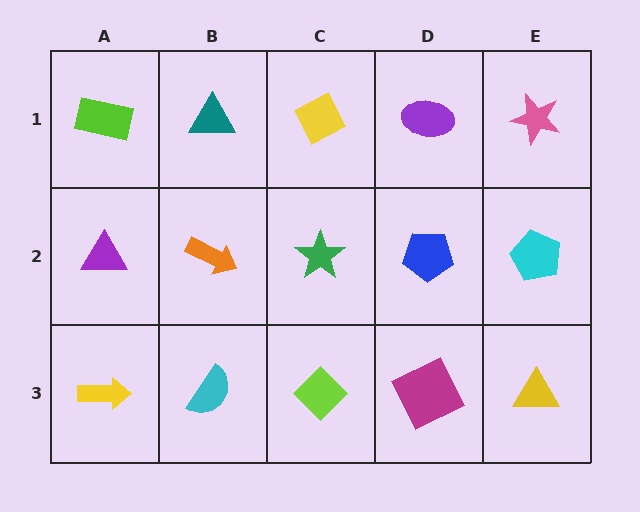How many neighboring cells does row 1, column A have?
2.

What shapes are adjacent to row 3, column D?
A blue pentagon (row 2, column D), a lime diamond (row 3, column C), a yellow triangle (row 3, column E).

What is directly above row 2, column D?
A purple ellipse.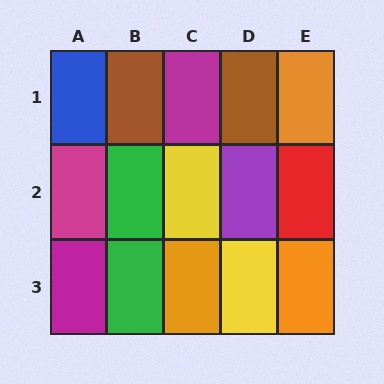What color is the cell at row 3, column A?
Magenta.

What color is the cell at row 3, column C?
Orange.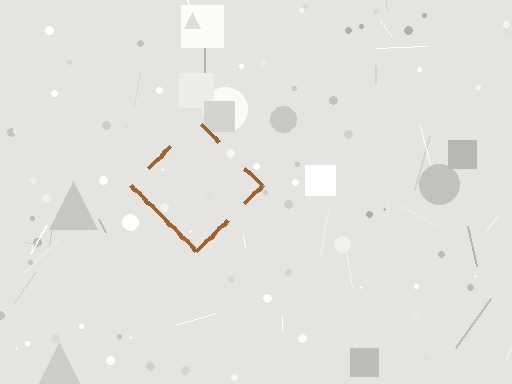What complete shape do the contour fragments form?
The contour fragments form a diamond.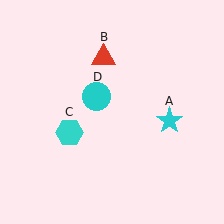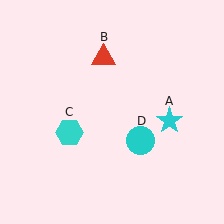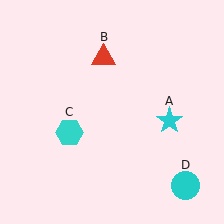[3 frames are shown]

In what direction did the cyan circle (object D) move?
The cyan circle (object D) moved down and to the right.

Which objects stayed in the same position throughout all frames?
Cyan star (object A) and red triangle (object B) and cyan hexagon (object C) remained stationary.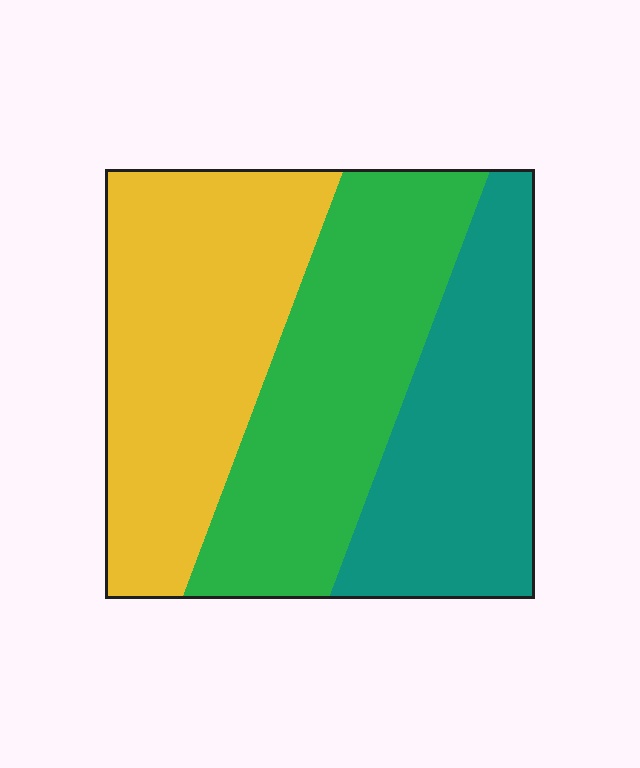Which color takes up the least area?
Teal, at roughly 30%.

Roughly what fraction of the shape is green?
Green covers about 35% of the shape.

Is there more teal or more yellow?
Yellow.